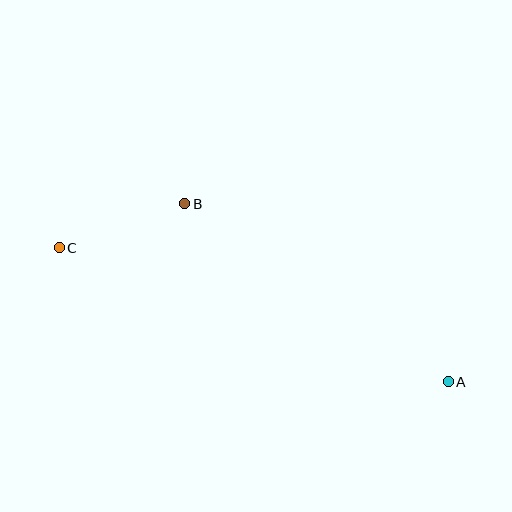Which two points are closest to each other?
Points B and C are closest to each other.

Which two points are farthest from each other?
Points A and C are farthest from each other.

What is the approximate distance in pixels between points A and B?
The distance between A and B is approximately 318 pixels.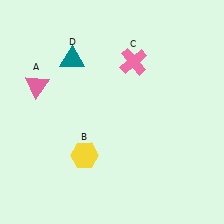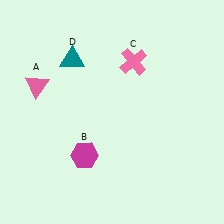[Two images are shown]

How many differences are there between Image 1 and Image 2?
There is 1 difference between the two images.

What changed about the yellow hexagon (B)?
In Image 1, B is yellow. In Image 2, it changed to magenta.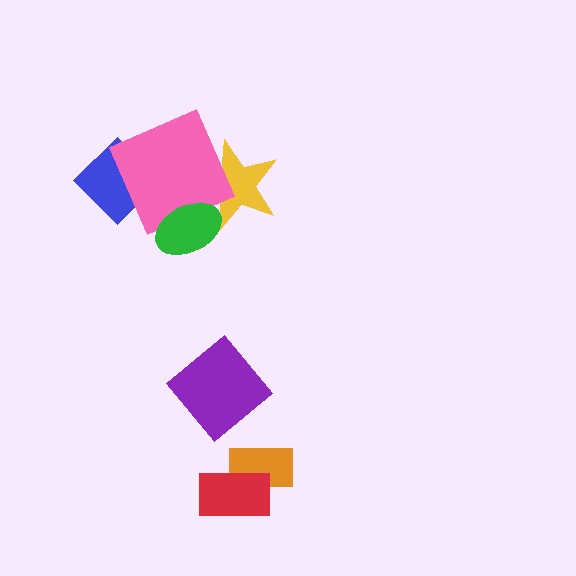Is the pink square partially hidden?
Yes, it is partially covered by another shape.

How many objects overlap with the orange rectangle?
1 object overlaps with the orange rectangle.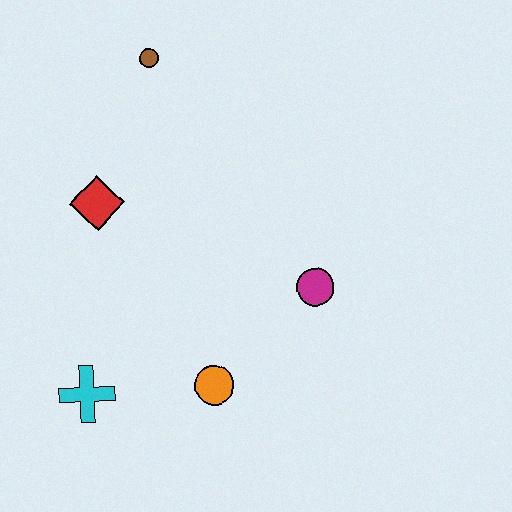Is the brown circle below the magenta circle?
No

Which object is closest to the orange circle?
The cyan cross is closest to the orange circle.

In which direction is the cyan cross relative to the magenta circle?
The cyan cross is to the left of the magenta circle.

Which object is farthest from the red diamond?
The magenta circle is farthest from the red diamond.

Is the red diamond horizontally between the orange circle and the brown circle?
No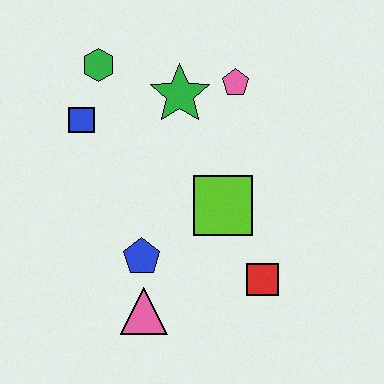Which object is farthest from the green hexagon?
The red square is farthest from the green hexagon.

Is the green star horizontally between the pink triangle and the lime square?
Yes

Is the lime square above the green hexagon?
No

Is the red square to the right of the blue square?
Yes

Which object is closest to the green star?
The pink pentagon is closest to the green star.